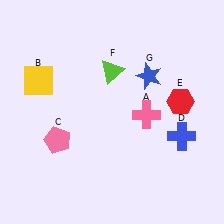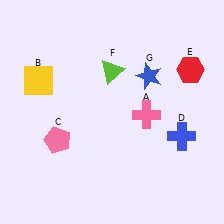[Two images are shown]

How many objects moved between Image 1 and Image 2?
1 object moved between the two images.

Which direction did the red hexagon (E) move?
The red hexagon (E) moved up.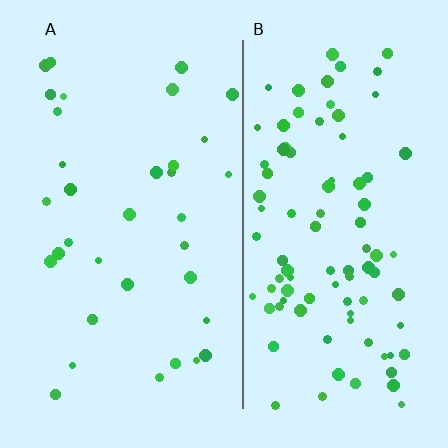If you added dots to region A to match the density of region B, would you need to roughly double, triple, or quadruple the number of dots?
Approximately triple.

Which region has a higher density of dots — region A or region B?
B (the right).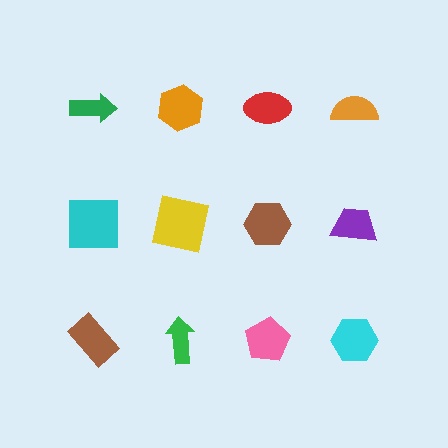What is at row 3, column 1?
A brown rectangle.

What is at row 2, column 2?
A yellow square.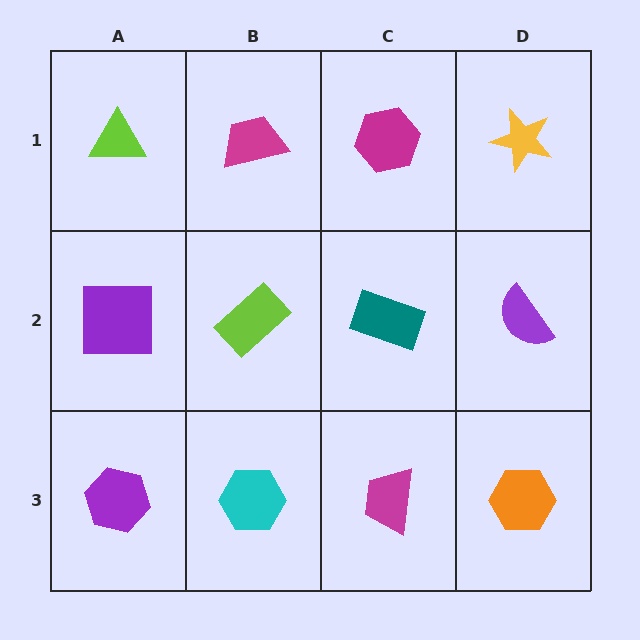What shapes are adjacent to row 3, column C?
A teal rectangle (row 2, column C), a cyan hexagon (row 3, column B), an orange hexagon (row 3, column D).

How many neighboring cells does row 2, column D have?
3.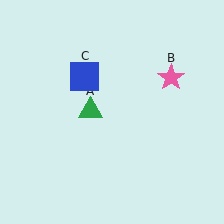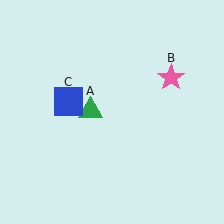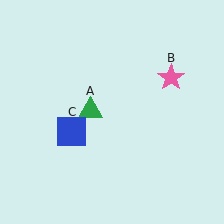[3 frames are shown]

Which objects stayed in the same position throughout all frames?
Green triangle (object A) and pink star (object B) remained stationary.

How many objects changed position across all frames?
1 object changed position: blue square (object C).